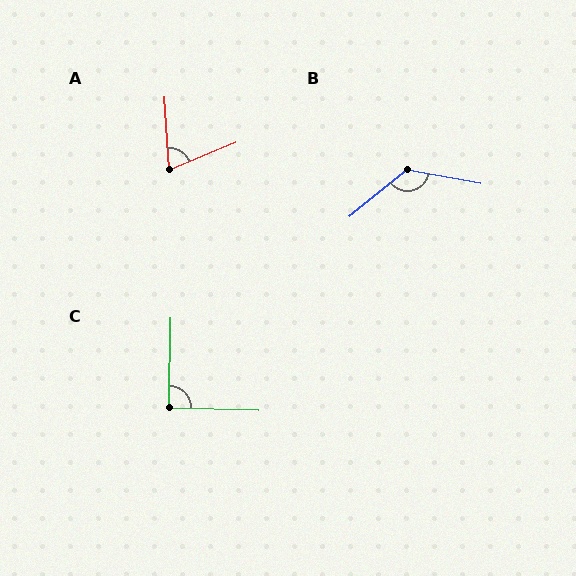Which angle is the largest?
B, at approximately 131 degrees.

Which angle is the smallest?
A, at approximately 71 degrees.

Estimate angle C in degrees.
Approximately 91 degrees.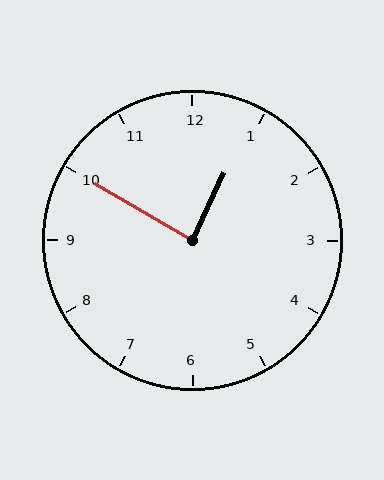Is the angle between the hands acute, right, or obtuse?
It is right.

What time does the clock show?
12:50.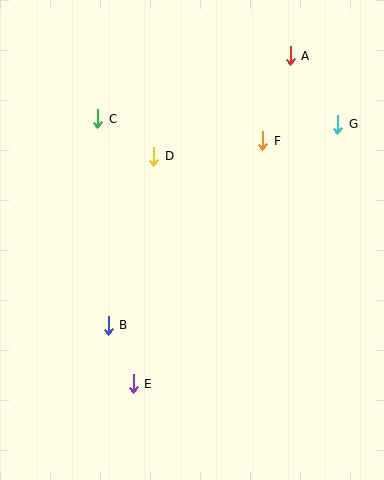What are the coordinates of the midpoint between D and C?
The midpoint between D and C is at (126, 138).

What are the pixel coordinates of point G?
Point G is at (338, 124).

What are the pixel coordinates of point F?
Point F is at (263, 141).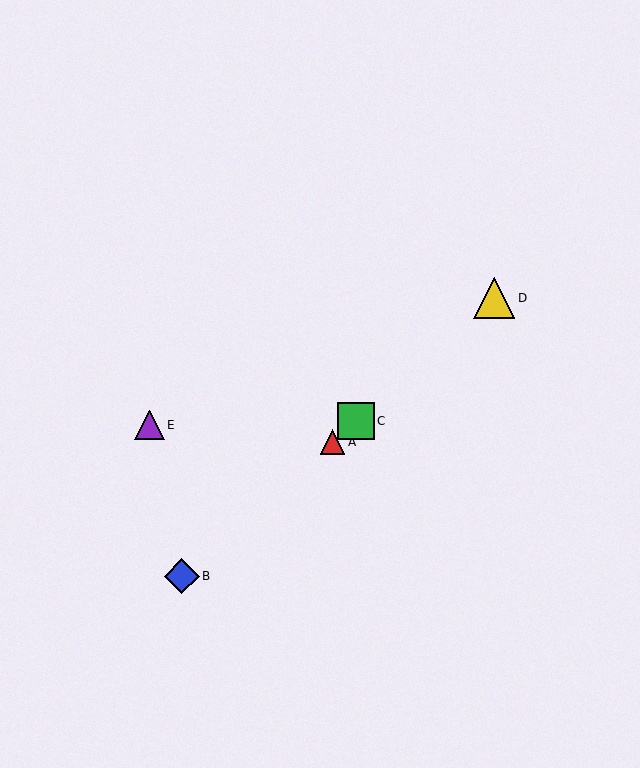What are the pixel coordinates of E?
Object E is at (150, 425).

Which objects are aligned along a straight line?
Objects A, B, C, D are aligned along a straight line.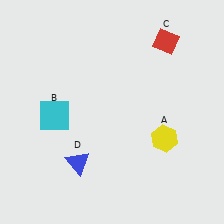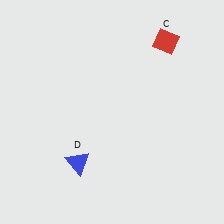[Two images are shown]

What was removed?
The yellow hexagon (A), the cyan square (B) were removed in Image 2.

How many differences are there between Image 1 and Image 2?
There are 2 differences between the two images.